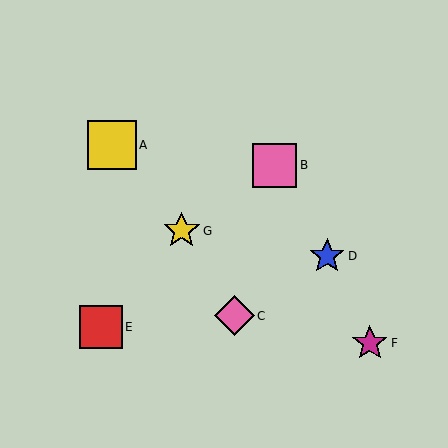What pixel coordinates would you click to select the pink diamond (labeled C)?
Click at (234, 316) to select the pink diamond C.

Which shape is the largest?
The yellow square (labeled A) is the largest.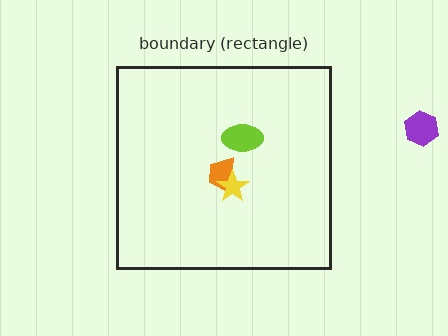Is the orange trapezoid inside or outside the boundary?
Inside.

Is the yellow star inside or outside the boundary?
Inside.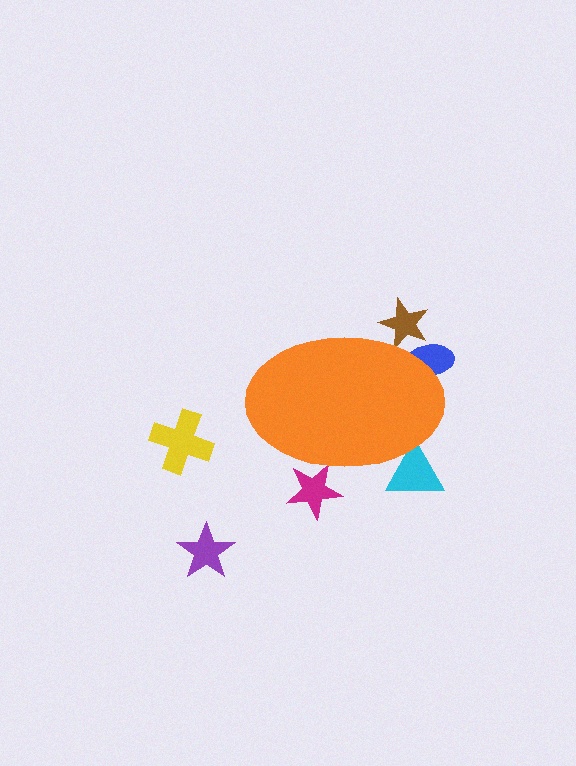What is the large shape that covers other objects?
An orange ellipse.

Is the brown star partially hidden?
Yes, the brown star is partially hidden behind the orange ellipse.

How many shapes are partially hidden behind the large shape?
4 shapes are partially hidden.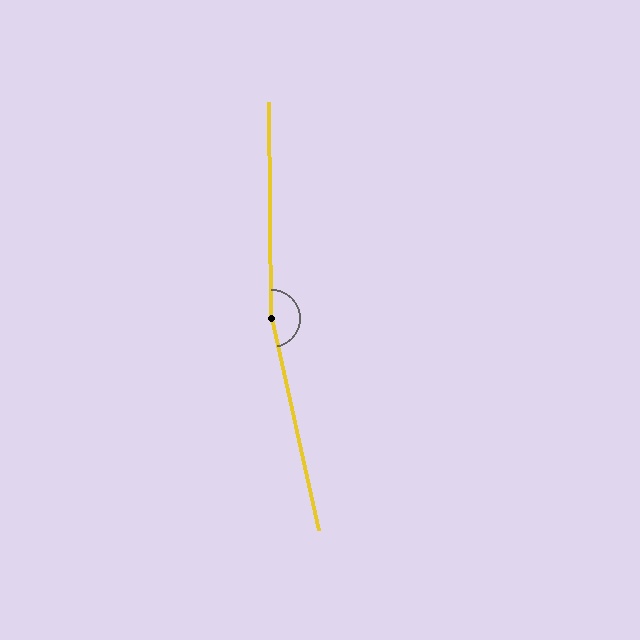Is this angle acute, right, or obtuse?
It is obtuse.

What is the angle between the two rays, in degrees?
Approximately 168 degrees.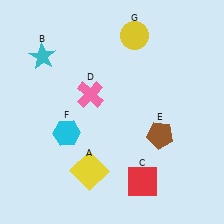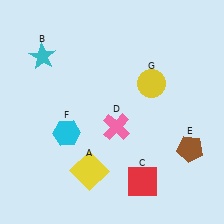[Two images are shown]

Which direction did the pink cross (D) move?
The pink cross (D) moved down.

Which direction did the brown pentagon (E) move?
The brown pentagon (E) moved right.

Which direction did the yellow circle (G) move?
The yellow circle (G) moved down.